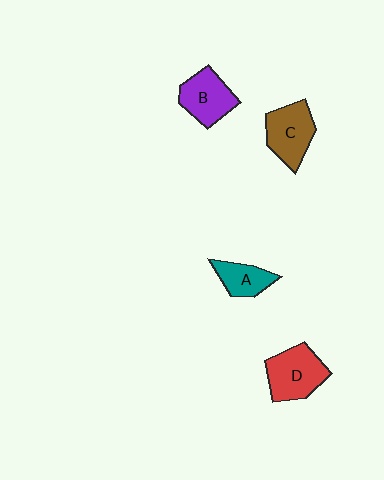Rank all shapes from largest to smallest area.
From largest to smallest: D (red), C (brown), B (purple), A (teal).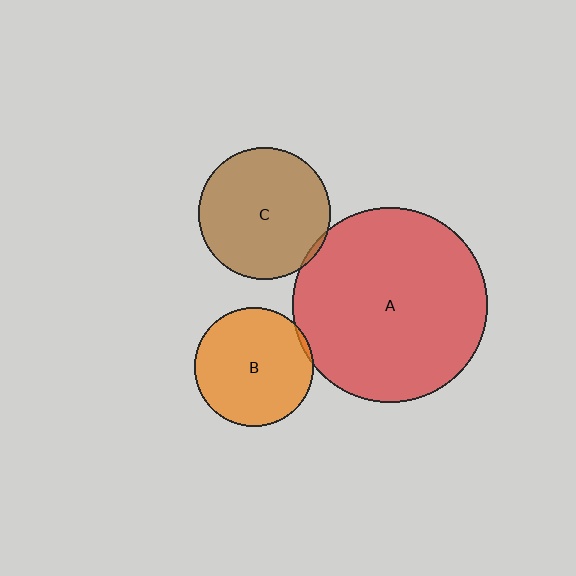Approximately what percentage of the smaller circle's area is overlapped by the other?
Approximately 5%.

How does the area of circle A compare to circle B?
Approximately 2.7 times.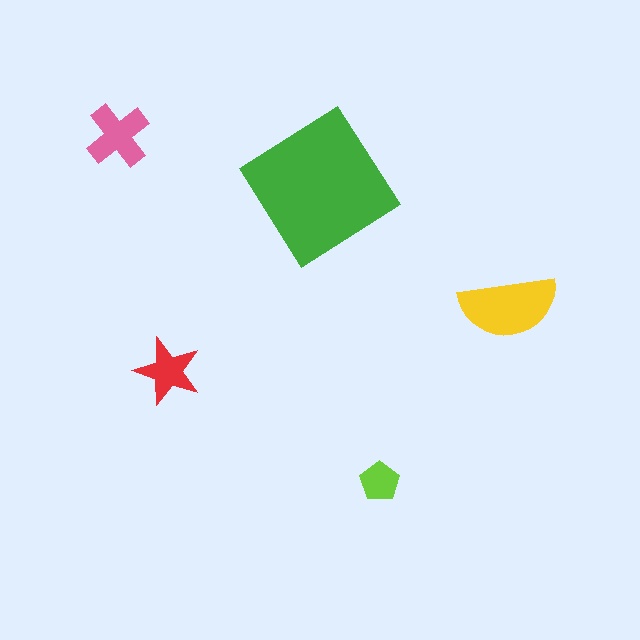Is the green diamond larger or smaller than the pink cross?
Larger.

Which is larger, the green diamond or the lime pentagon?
The green diamond.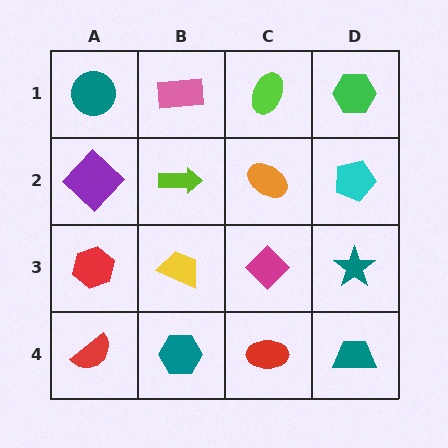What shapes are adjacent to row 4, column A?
A red hexagon (row 3, column A), a teal hexagon (row 4, column B).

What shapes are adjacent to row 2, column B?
A pink rectangle (row 1, column B), a yellow trapezoid (row 3, column B), a purple diamond (row 2, column A), an orange ellipse (row 2, column C).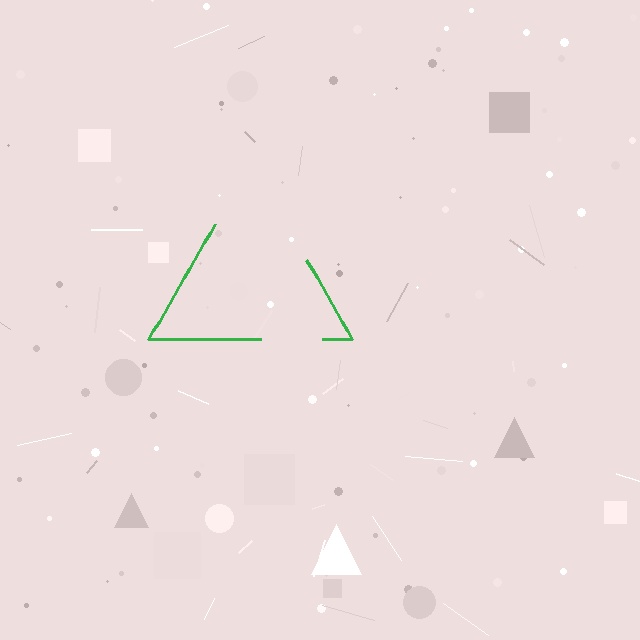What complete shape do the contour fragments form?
The contour fragments form a triangle.